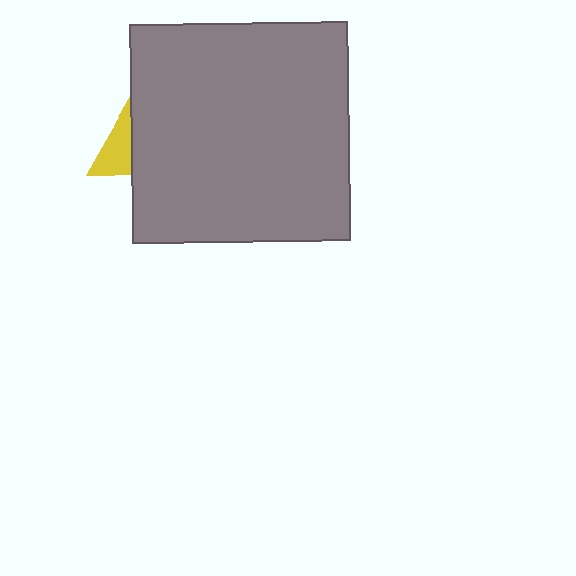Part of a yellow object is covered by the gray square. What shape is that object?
It is a triangle.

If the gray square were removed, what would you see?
You would see the complete yellow triangle.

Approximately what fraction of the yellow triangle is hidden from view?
Roughly 66% of the yellow triangle is hidden behind the gray square.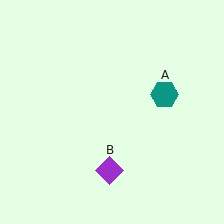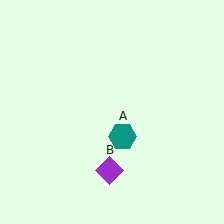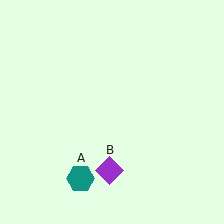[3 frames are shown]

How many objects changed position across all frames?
1 object changed position: teal hexagon (object A).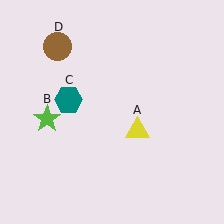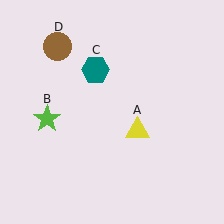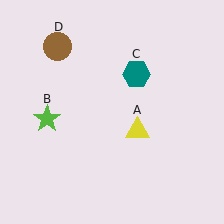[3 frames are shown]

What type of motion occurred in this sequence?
The teal hexagon (object C) rotated clockwise around the center of the scene.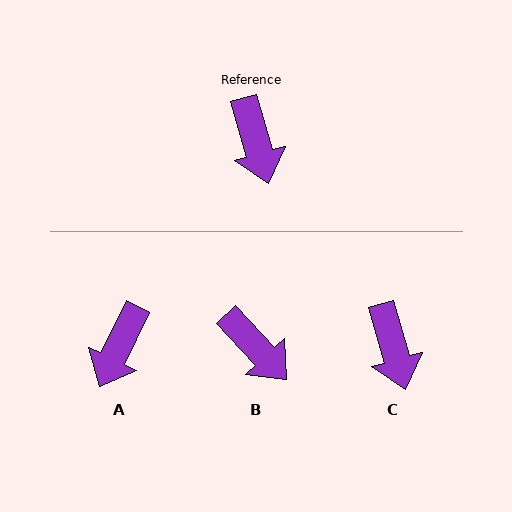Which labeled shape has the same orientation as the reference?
C.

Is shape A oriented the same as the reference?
No, it is off by about 42 degrees.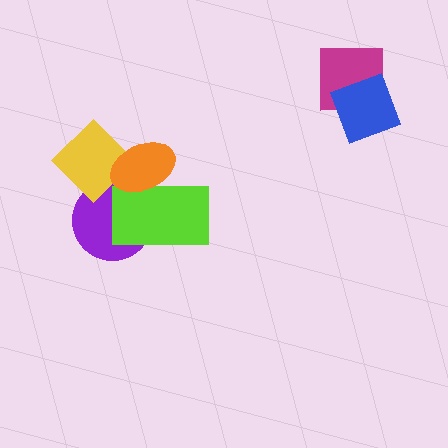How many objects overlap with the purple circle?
4 objects overlap with the purple circle.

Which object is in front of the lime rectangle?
The orange ellipse is in front of the lime rectangle.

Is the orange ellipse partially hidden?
No, no other shape covers it.